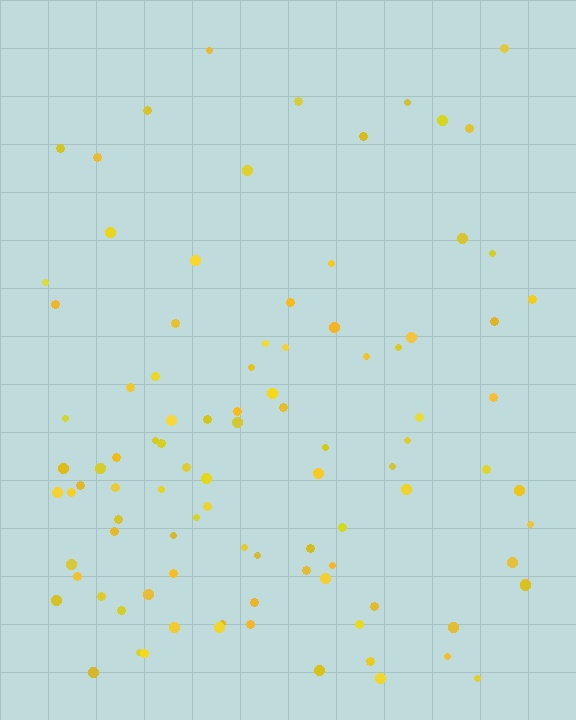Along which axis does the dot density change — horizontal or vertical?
Vertical.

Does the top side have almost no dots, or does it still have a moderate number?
Still a moderate number, just noticeably fewer than the bottom.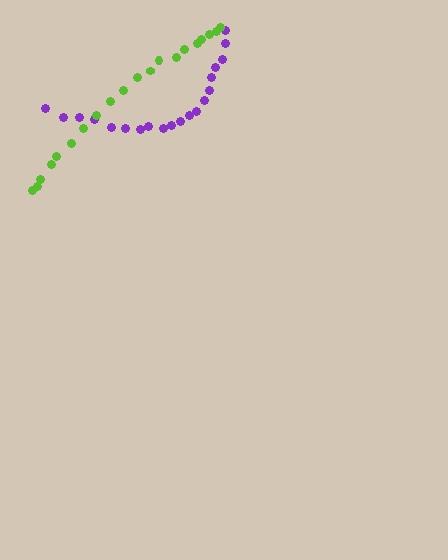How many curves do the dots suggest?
There are 2 distinct paths.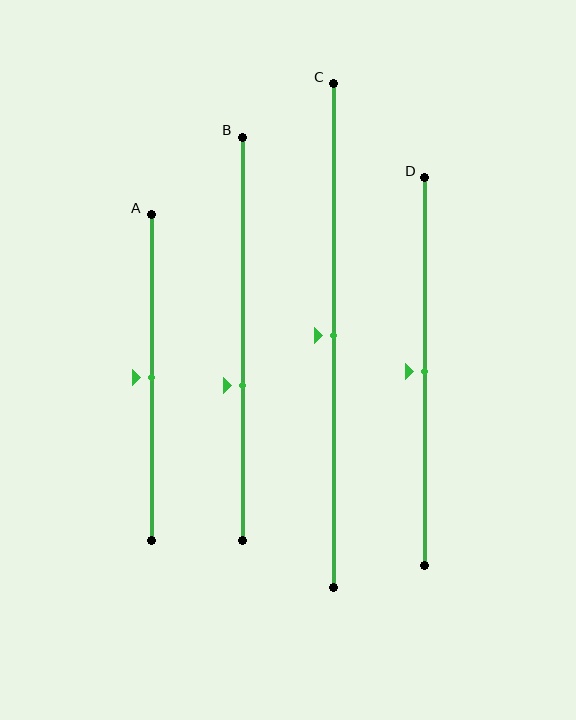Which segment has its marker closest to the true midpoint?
Segment A has its marker closest to the true midpoint.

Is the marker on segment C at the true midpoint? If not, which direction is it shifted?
Yes, the marker on segment C is at the true midpoint.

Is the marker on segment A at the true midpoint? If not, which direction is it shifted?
Yes, the marker on segment A is at the true midpoint.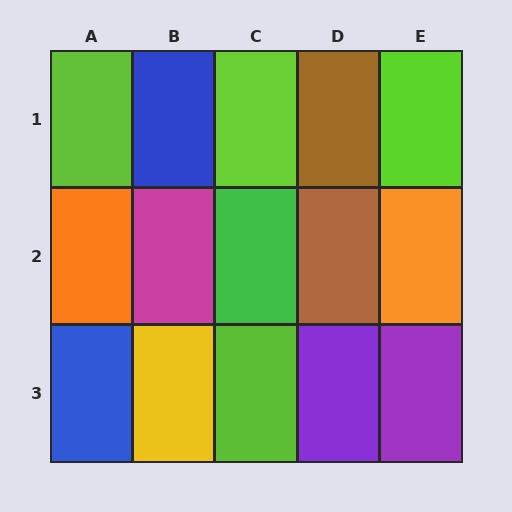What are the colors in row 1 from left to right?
Lime, blue, lime, brown, lime.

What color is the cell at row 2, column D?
Brown.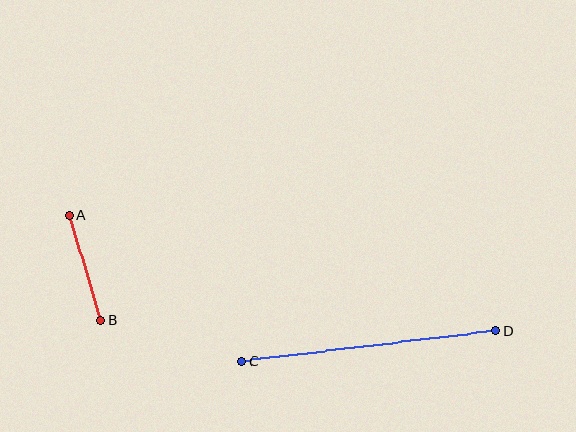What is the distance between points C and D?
The distance is approximately 256 pixels.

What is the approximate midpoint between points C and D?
The midpoint is at approximately (369, 346) pixels.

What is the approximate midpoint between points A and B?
The midpoint is at approximately (85, 268) pixels.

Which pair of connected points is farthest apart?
Points C and D are farthest apart.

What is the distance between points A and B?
The distance is approximately 110 pixels.